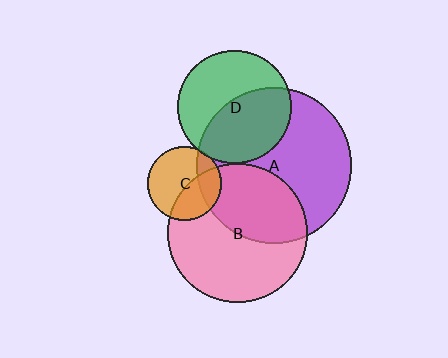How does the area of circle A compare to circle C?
Approximately 4.4 times.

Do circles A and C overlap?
Yes.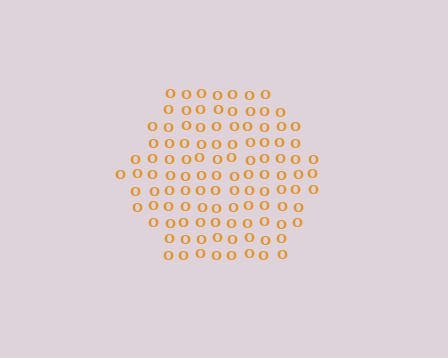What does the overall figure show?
The overall figure shows a hexagon.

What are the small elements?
The small elements are letter O's.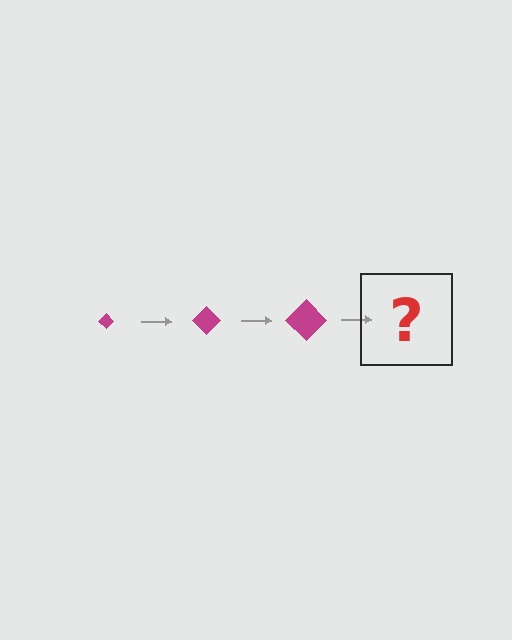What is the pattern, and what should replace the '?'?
The pattern is that the diamond gets progressively larger each step. The '?' should be a magenta diamond, larger than the previous one.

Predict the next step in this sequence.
The next step is a magenta diamond, larger than the previous one.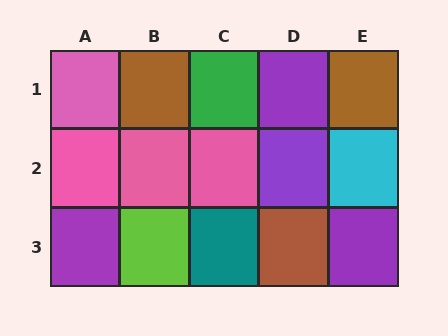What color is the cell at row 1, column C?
Green.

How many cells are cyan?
1 cell is cyan.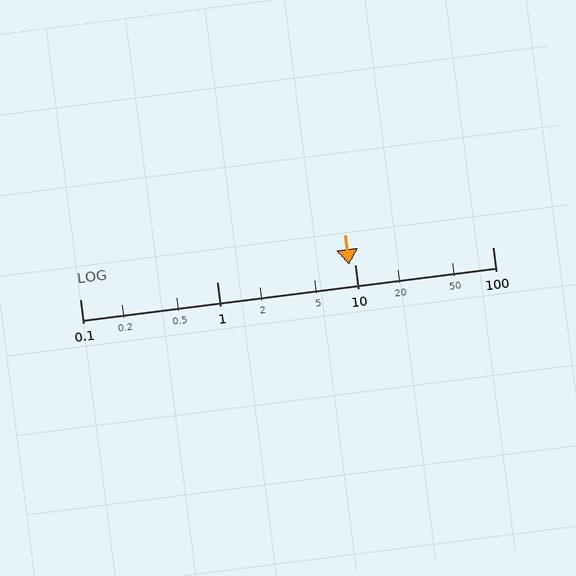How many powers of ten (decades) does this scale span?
The scale spans 3 decades, from 0.1 to 100.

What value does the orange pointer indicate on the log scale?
The pointer indicates approximately 9.1.